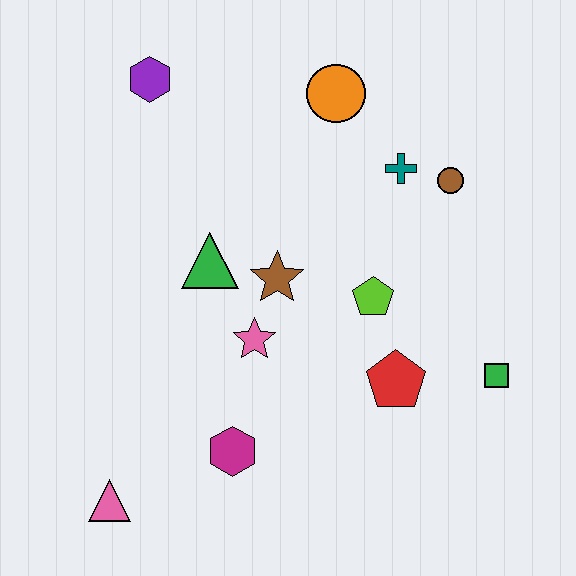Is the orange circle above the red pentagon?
Yes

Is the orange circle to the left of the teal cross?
Yes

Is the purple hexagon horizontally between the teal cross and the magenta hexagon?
No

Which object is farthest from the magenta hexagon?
The purple hexagon is farthest from the magenta hexagon.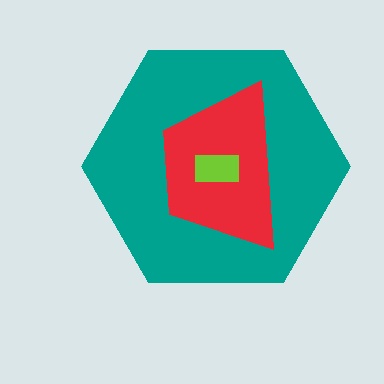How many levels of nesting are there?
3.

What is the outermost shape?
The teal hexagon.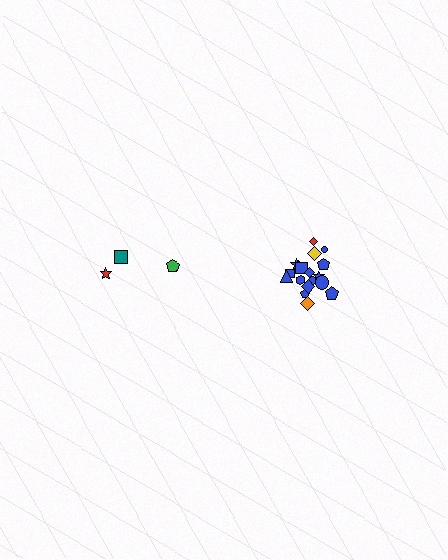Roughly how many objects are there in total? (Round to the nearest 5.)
Roughly 20 objects in total.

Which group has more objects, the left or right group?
The right group.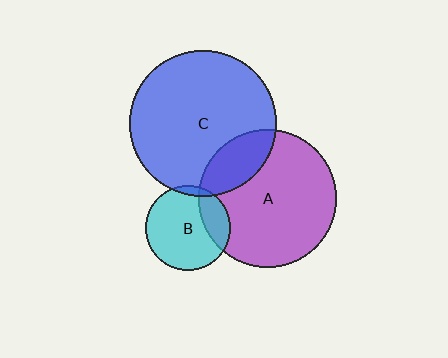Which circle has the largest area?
Circle C (blue).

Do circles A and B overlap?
Yes.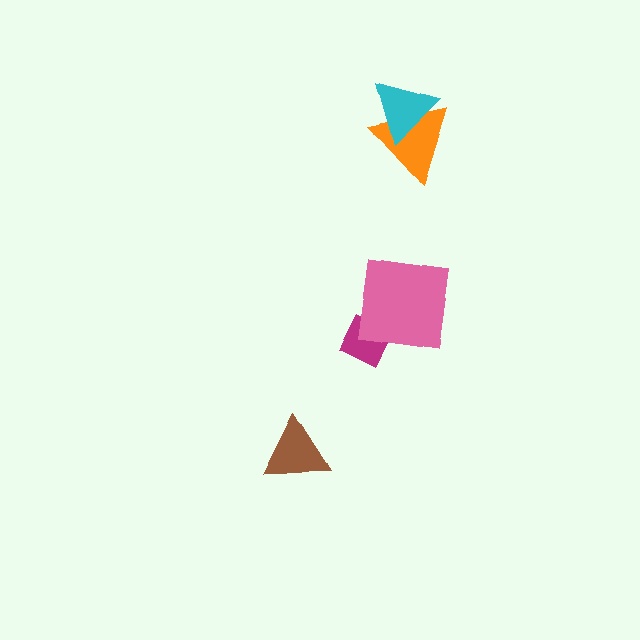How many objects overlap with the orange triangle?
1 object overlaps with the orange triangle.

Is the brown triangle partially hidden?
No, no other shape covers it.